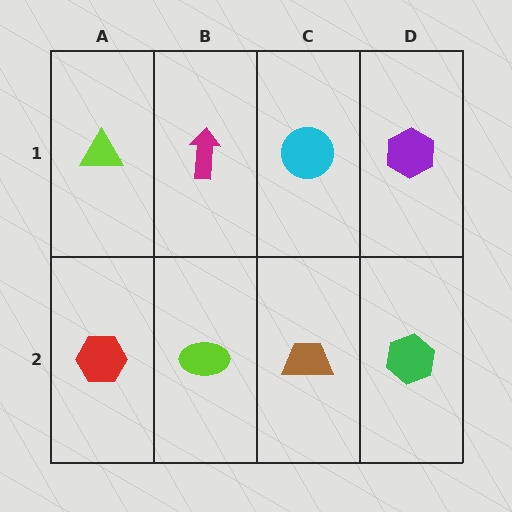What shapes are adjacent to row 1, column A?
A red hexagon (row 2, column A), a magenta arrow (row 1, column B).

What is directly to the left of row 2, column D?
A brown trapezoid.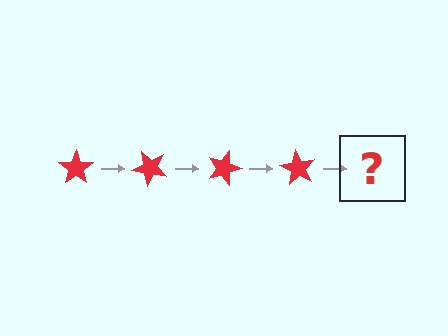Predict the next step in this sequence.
The next step is a red star rotated 180 degrees.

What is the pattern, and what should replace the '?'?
The pattern is that the star rotates 45 degrees each step. The '?' should be a red star rotated 180 degrees.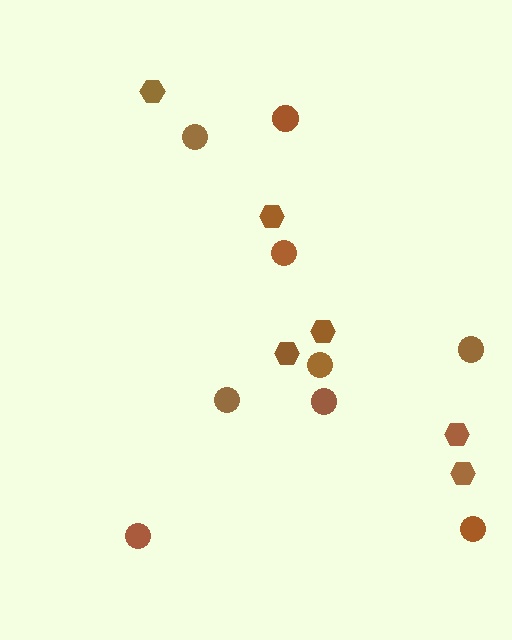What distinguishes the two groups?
There are 2 groups: one group of hexagons (6) and one group of circles (9).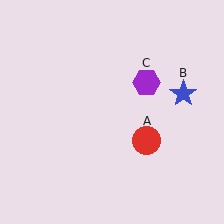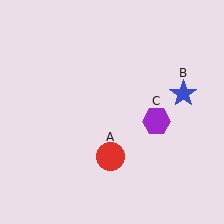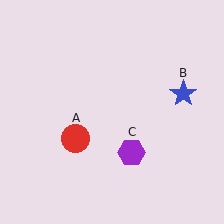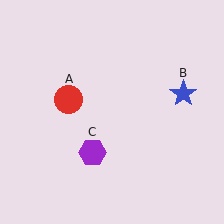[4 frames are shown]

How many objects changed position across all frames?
2 objects changed position: red circle (object A), purple hexagon (object C).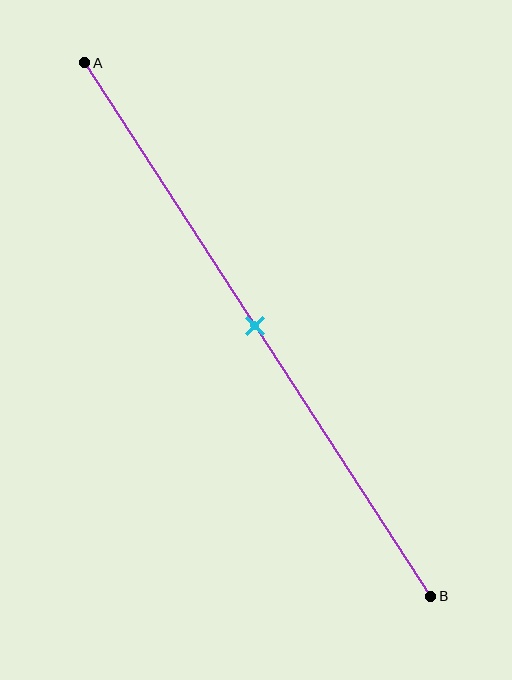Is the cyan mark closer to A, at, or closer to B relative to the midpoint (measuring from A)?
The cyan mark is approximately at the midpoint of segment AB.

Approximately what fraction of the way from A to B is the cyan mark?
The cyan mark is approximately 50% of the way from A to B.